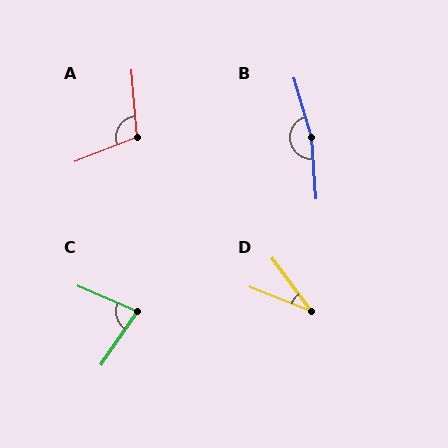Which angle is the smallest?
D, at approximately 32 degrees.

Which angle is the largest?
B, at approximately 168 degrees.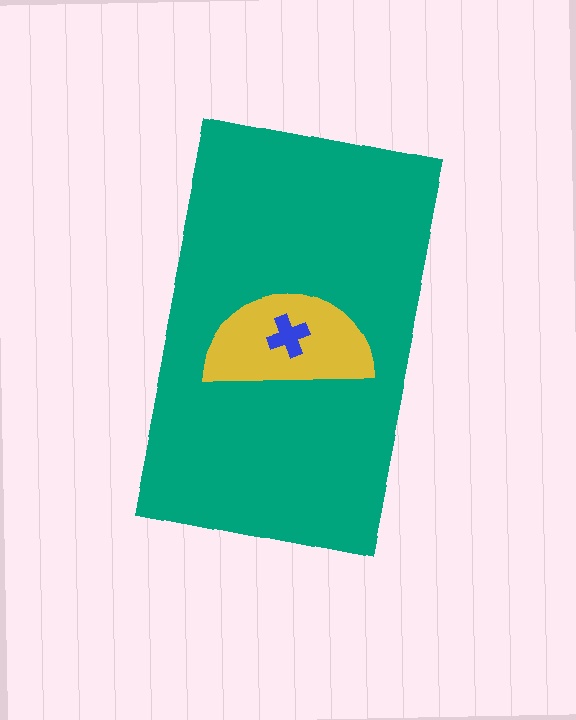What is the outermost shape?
The teal rectangle.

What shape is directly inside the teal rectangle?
The yellow semicircle.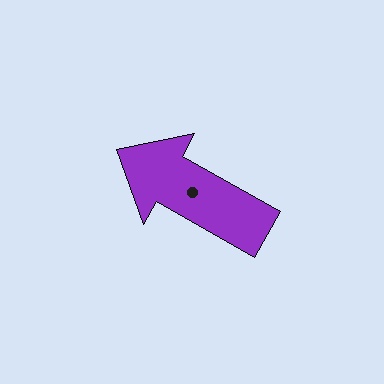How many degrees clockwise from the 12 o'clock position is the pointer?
Approximately 299 degrees.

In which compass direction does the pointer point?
Northwest.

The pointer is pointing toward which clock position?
Roughly 10 o'clock.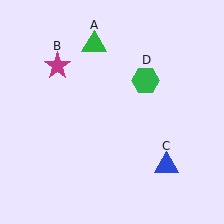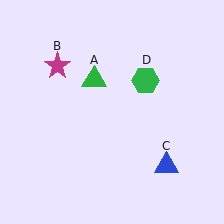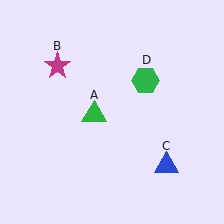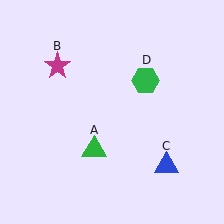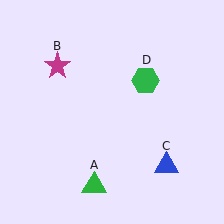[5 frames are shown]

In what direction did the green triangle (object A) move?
The green triangle (object A) moved down.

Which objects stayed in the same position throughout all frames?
Magenta star (object B) and blue triangle (object C) and green hexagon (object D) remained stationary.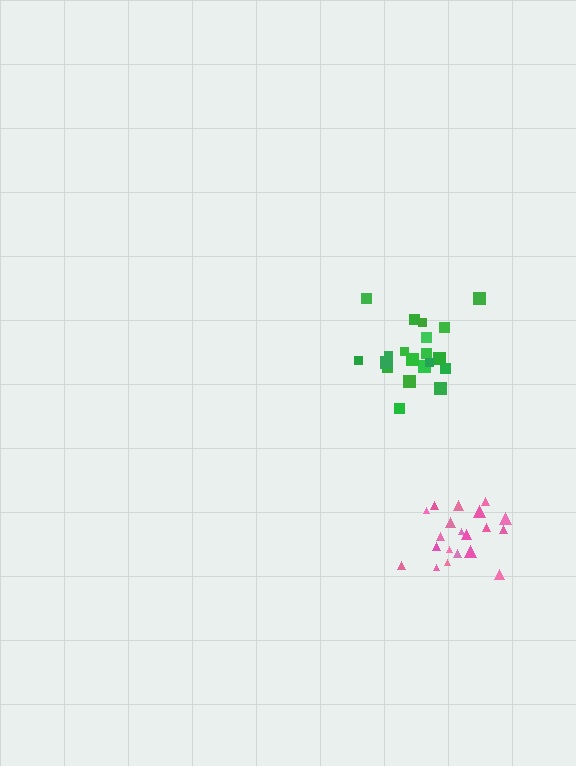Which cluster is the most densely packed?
Pink.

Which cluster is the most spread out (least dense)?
Green.